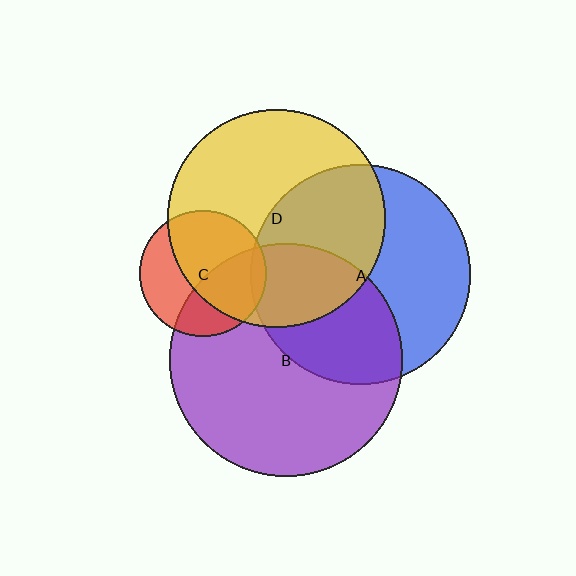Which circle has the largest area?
Circle B (purple).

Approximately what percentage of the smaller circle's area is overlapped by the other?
Approximately 60%.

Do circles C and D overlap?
Yes.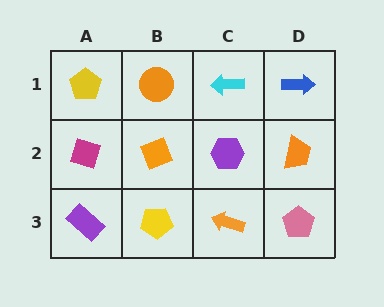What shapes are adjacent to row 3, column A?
A magenta diamond (row 2, column A), a yellow pentagon (row 3, column B).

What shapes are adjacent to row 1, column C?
A purple hexagon (row 2, column C), an orange circle (row 1, column B), a blue arrow (row 1, column D).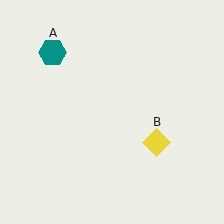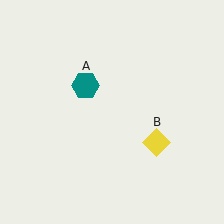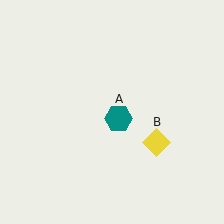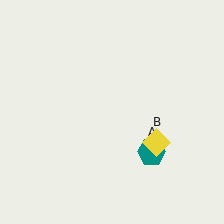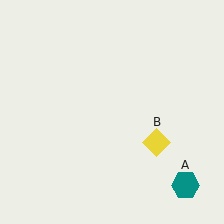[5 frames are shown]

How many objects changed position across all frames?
1 object changed position: teal hexagon (object A).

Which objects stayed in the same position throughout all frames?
Yellow diamond (object B) remained stationary.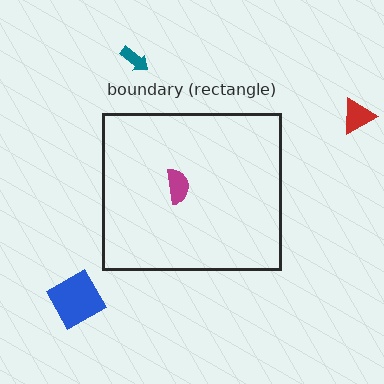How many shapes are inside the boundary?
1 inside, 3 outside.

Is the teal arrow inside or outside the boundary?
Outside.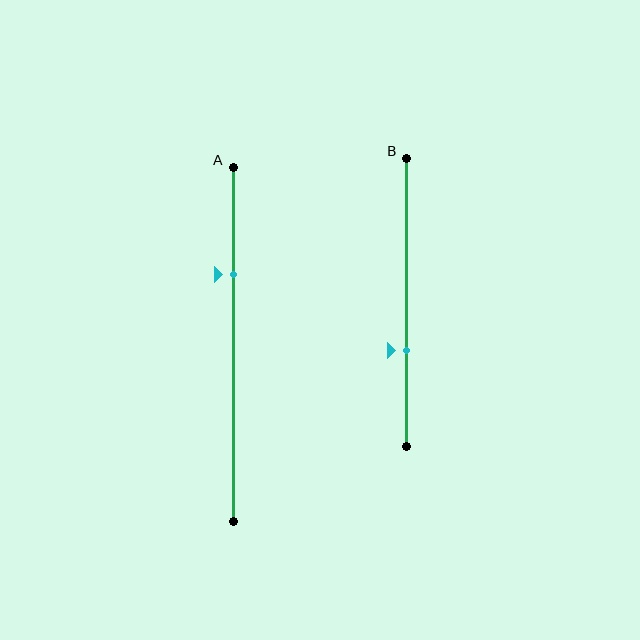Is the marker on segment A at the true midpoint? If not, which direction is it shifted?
No, the marker on segment A is shifted upward by about 20% of the segment length.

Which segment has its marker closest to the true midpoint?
Segment B has its marker closest to the true midpoint.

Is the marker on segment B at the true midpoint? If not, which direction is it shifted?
No, the marker on segment B is shifted downward by about 17% of the segment length.